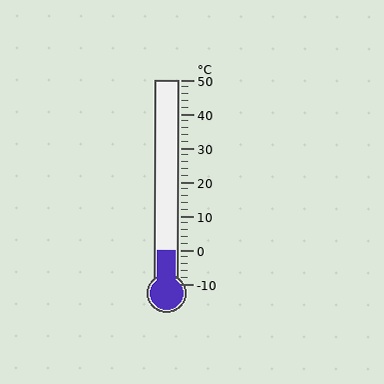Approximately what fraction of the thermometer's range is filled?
The thermometer is filled to approximately 15% of its range.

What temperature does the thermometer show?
The thermometer shows approximately 0°C.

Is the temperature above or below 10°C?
The temperature is below 10°C.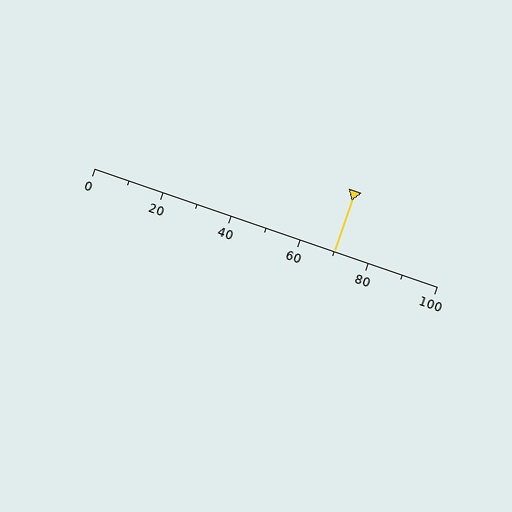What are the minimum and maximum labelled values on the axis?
The axis runs from 0 to 100.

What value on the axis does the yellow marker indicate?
The marker indicates approximately 70.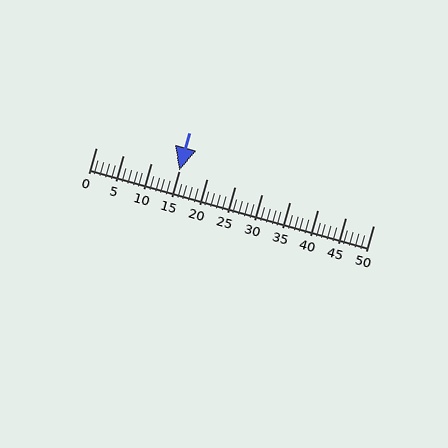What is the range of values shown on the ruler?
The ruler shows values from 0 to 50.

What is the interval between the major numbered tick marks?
The major tick marks are spaced 5 units apart.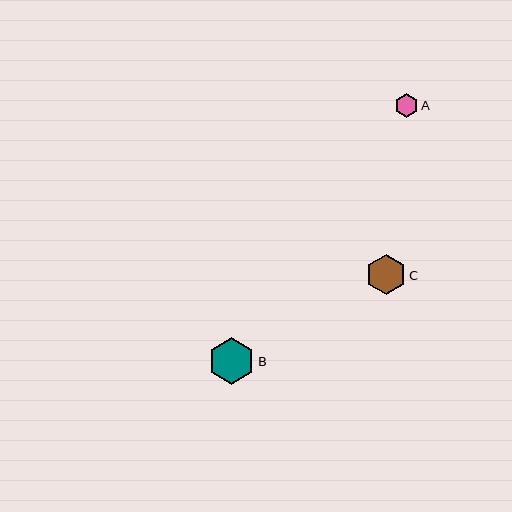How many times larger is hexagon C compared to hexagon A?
Hexagon C is approximately 1.7 times the size of hexagon A.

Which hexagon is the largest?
Hexagon B is the largest with a size of approximately 47 pixels.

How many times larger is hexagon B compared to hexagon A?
Hexagon B is approximately 2.0 times the size of hexagon A.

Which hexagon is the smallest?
Hexagon A is the smallest with a size of approximately 23 pixels.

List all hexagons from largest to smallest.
From largest to smallest: B, C, A.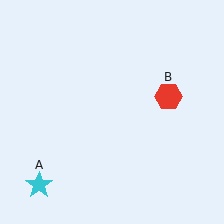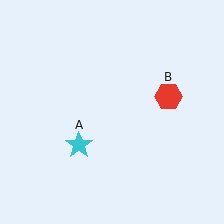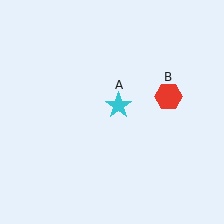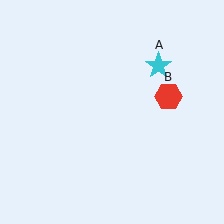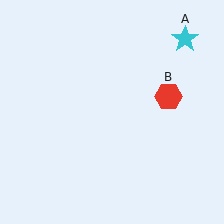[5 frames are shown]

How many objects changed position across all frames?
1 object changed position: cyan star (object A).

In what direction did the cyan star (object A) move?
The cyan star (object A) moved up and to the right.